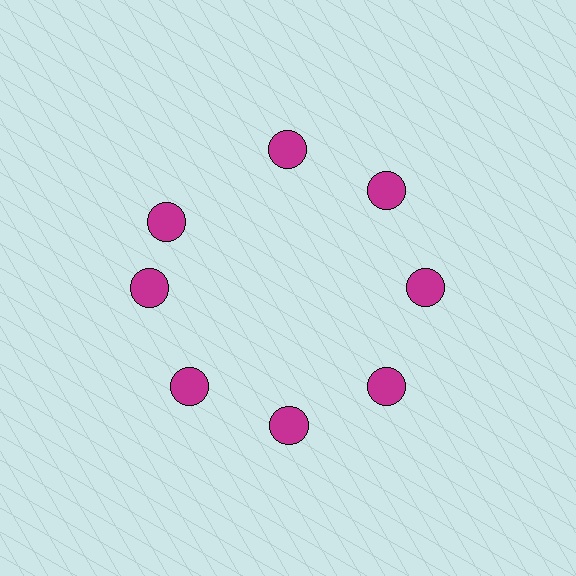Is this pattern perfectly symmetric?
No. The 8 magenta circles are arranged in a ring, but one element near the 10 o'clock position is rotated out of alignment along the ring, breaking the 8-fold rotational symmetry.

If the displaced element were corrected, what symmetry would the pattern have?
It would have 8-fold rotational symmetry — the pattern would map onto itself every 45 degrees.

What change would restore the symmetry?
The symmetry would be restored by rotating it back into even spacing with its neighbors so that all 8 circles sit at equal angles and equal distance from the center.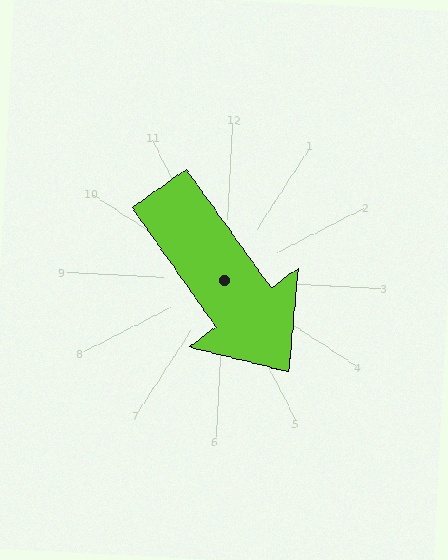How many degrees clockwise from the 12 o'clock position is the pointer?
Approximately 142 degrees.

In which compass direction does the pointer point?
Southeast.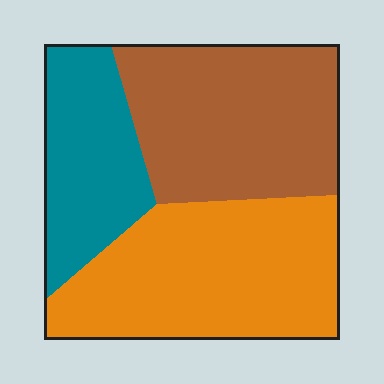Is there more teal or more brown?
Brown.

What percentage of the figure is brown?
Brown takes up about three eighths (3/8) of the figure.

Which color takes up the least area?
Teal, at roughly 25%.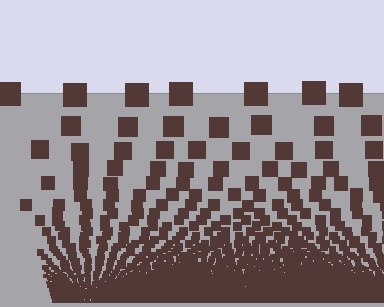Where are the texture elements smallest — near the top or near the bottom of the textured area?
Near the bottom.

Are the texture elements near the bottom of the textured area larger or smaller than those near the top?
Smaller. The gradient is inverted — elements near the bottom are smaller and denser.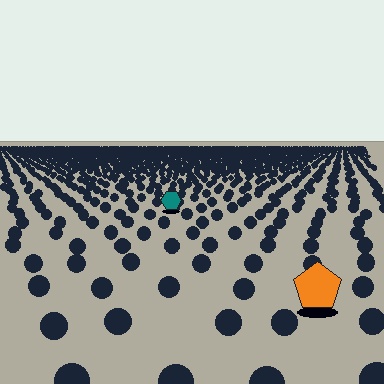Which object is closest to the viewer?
The orange pentagon is closest. The texture marks near it are larger and more spread out.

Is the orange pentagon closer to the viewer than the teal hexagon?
Yes. The orange pentagon is closer — you can tell from the texture gradient: the ground texture is coarser near it.